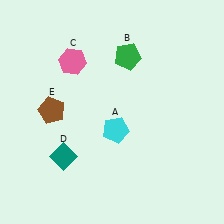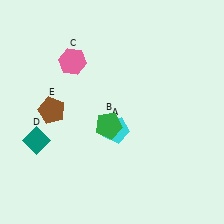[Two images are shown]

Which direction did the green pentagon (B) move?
The green pentagon (B) moved down.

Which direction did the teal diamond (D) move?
The teal diamond (D) moved left.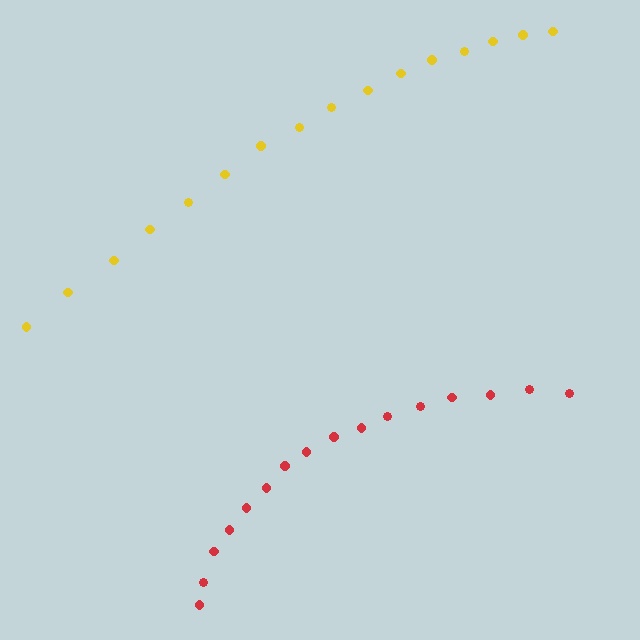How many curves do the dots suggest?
There are 2 distinct paths.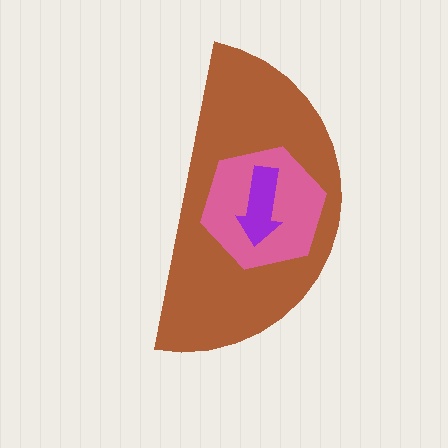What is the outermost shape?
The brown semicircle.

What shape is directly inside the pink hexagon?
The purple arrow.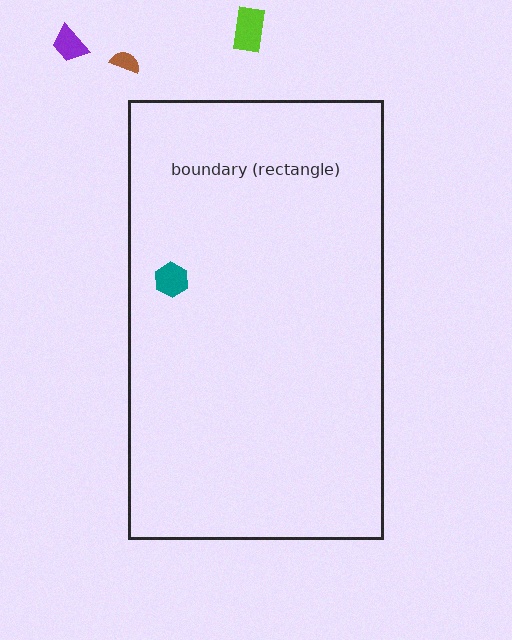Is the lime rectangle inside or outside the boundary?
Outside.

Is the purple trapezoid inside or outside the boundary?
Outside.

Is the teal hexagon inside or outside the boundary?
Inside.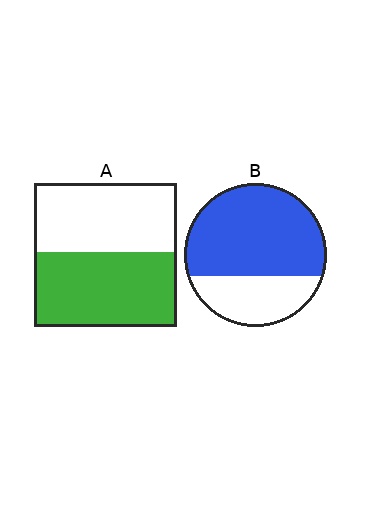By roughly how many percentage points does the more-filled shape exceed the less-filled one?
By roughly 15 percentage points (B over A).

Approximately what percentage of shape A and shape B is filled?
A is approximately 50% and B is approximately 70%.